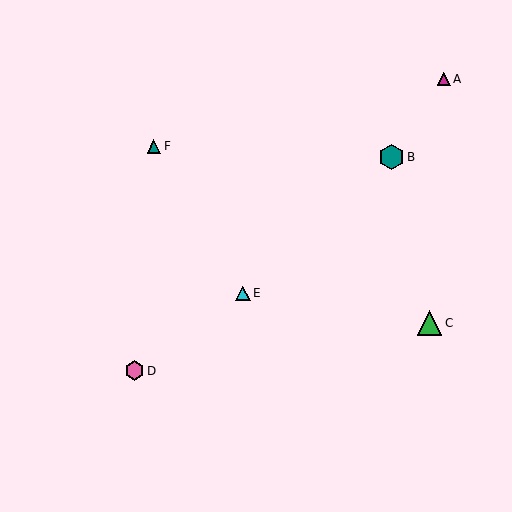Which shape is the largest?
The teal hexagon (labeled B) is the largest.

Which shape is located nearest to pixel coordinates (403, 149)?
The teal hexagon (labeled B) at (392, 157) is nearest to that location.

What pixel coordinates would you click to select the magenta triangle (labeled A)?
Click at (444, 79) to select the magenta triangle A.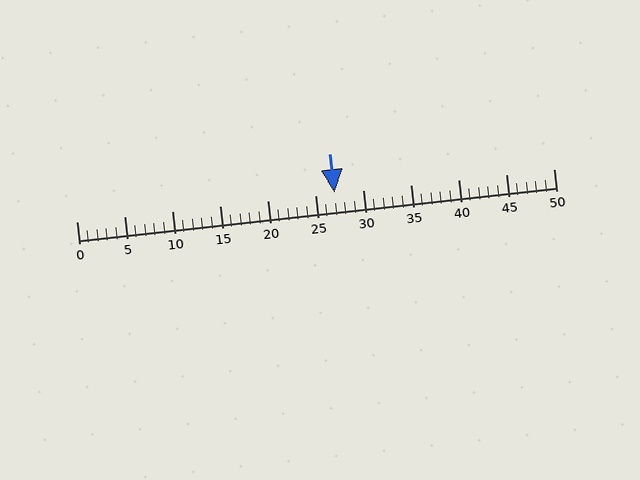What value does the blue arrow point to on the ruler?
The blue arrow points to approximately 27.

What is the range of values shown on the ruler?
The ruler shows values from 0 to 50.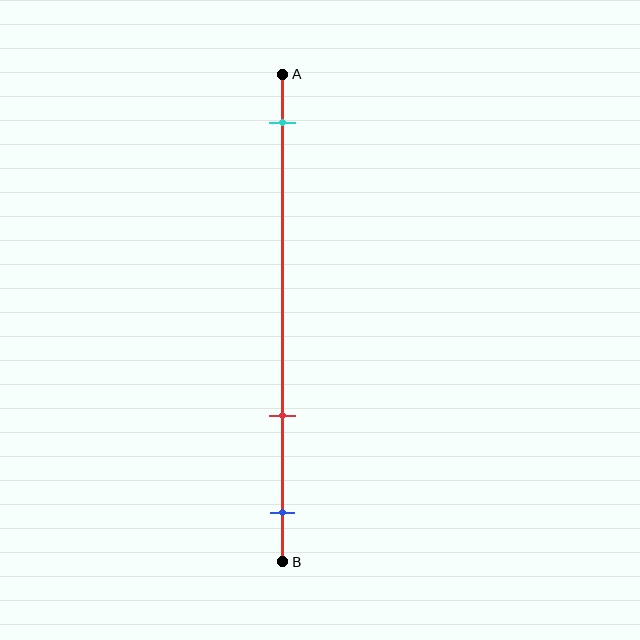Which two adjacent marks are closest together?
The red and blue marks are the closest adjacent pair.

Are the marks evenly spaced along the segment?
No, the marks are not evenly spaced.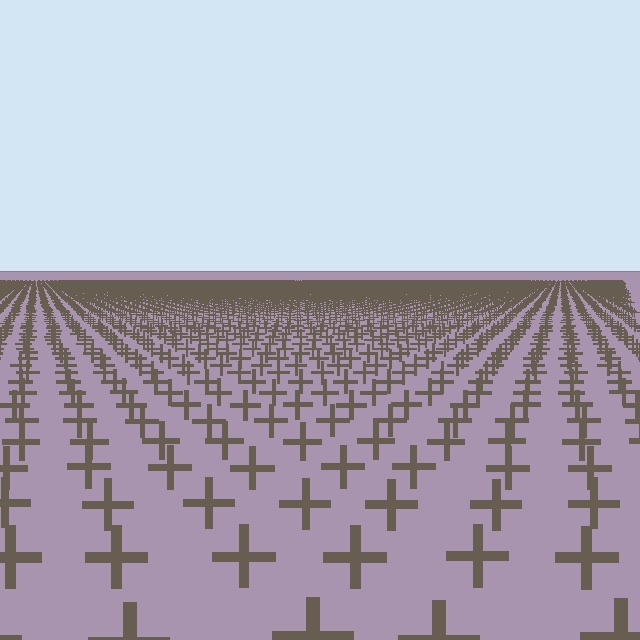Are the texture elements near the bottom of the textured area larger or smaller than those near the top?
Larger. Near the bottom, elements are closer to the viewer and appear at a bigger on-screen size.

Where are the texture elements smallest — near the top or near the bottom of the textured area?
Near the top.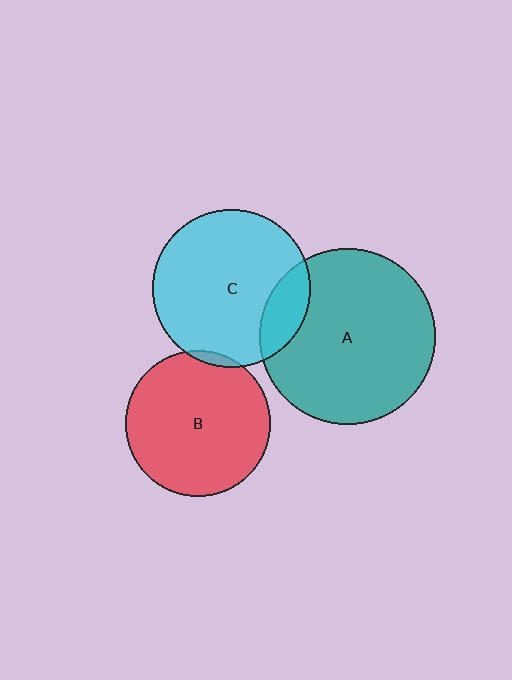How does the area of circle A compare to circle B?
Approximately 1.5 times.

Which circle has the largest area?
Circle A (teal).